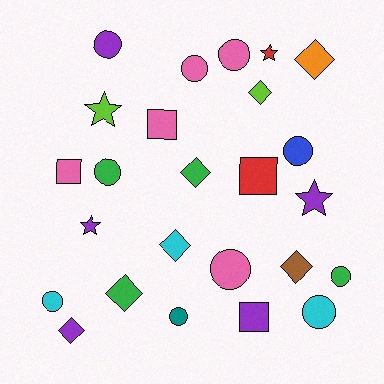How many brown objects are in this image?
There is 1 brown object.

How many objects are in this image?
There are 25 objects.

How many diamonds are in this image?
There are 7 diamonds.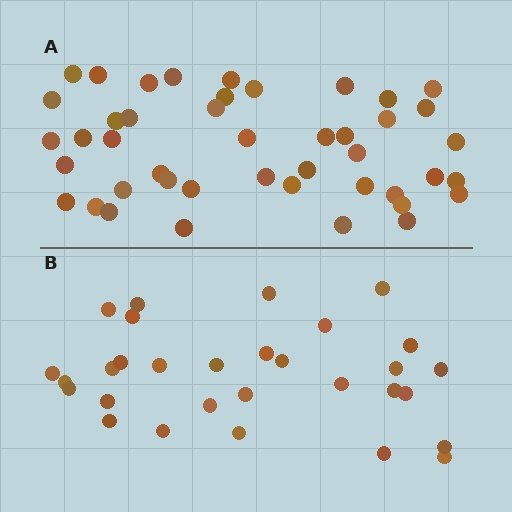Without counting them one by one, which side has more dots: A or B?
Region A (the top region) has more dots.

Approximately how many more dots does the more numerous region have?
Region A has approximately 15 more dots than region B.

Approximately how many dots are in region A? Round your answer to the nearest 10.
About 40 dots. (The exact count is 44, which rounds to 40.)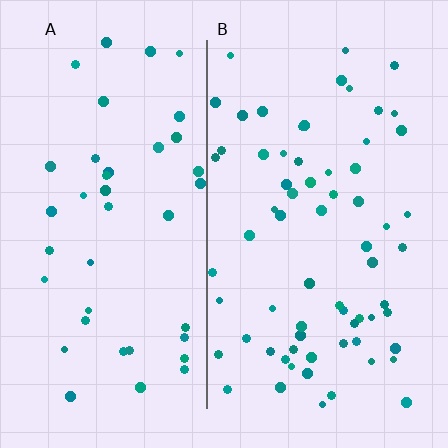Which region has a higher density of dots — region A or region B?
B (the right).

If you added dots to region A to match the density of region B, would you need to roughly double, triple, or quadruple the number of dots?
Approximately double.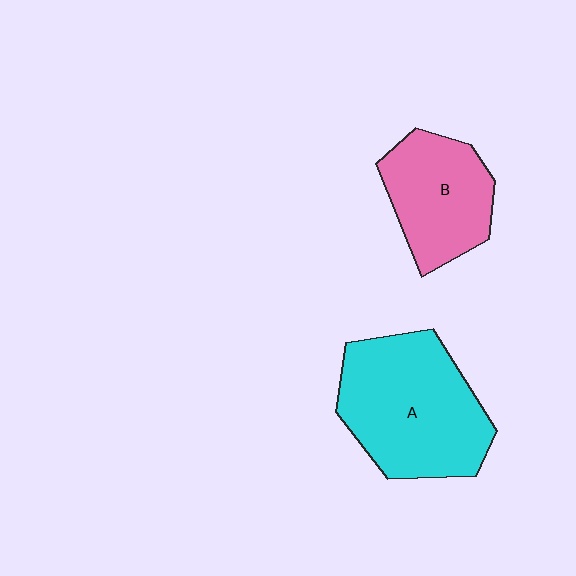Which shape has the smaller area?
Shape B (pink).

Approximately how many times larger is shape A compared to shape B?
Approximately 1.5 times.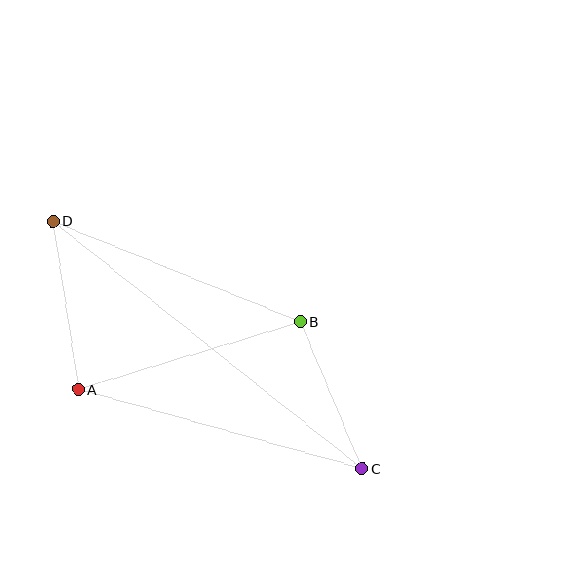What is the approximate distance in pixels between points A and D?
The distance between A and D is approximately 171 pixels.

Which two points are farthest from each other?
Points C and D are farthest from each other.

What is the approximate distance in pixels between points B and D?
The distance between B and D is approximately 267 pixels.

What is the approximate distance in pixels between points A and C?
The distance between A and C is approximately 294 pixels.